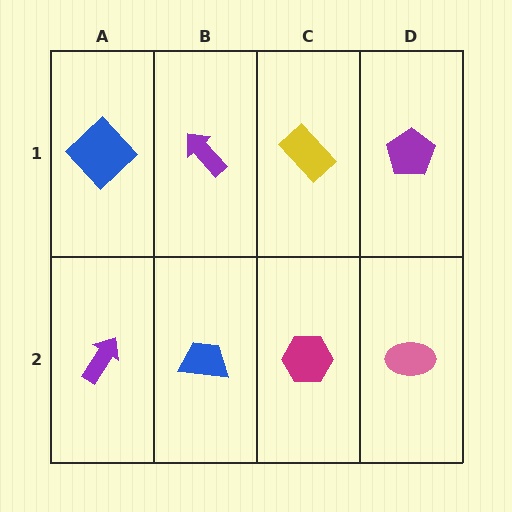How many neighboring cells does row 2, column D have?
2.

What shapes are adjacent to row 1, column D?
A pink ellipse (row 2, column D), a yellow rectangle (row 1, column C).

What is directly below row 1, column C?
A magenta hexagon.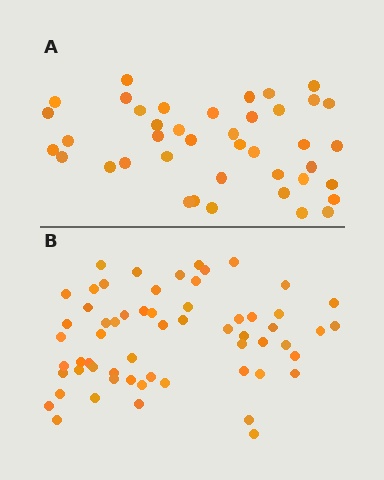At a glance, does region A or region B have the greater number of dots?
Region B (the bottom region) has more dots.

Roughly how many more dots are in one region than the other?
Region B has approximately 20 more dots than region A.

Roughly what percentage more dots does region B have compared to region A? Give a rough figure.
About 45% more.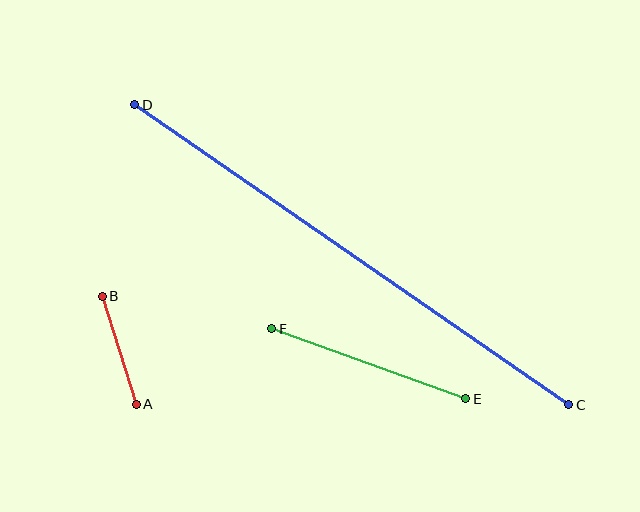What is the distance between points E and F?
The distance is approximately 206 pixels.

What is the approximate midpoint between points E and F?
The midpoint is at approximately (369, 364) pixels.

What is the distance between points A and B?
The distance is approximately 113 pixels.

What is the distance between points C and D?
The distance is approximately 528 pixels.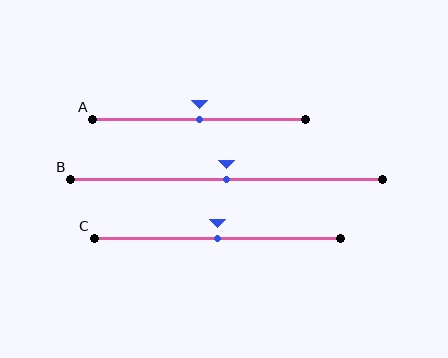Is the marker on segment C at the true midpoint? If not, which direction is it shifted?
Yes, the marker on segment C is at the true midpoint.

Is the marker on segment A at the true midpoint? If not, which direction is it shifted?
Yes, the marker on segment A is at the true midpoint.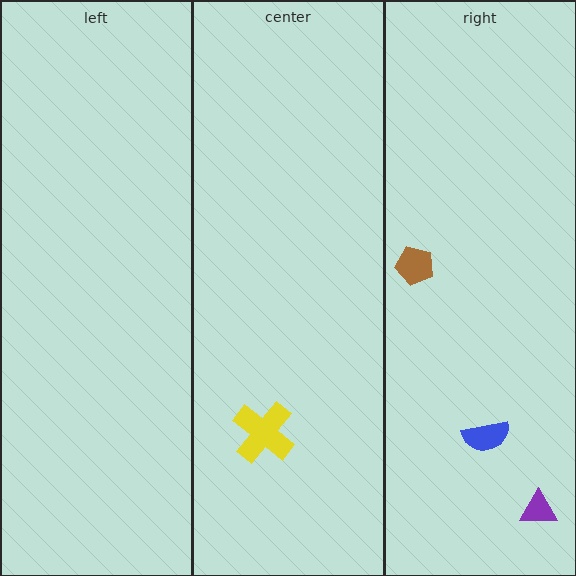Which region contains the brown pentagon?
The right region.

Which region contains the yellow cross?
The center region.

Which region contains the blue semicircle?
The right region.